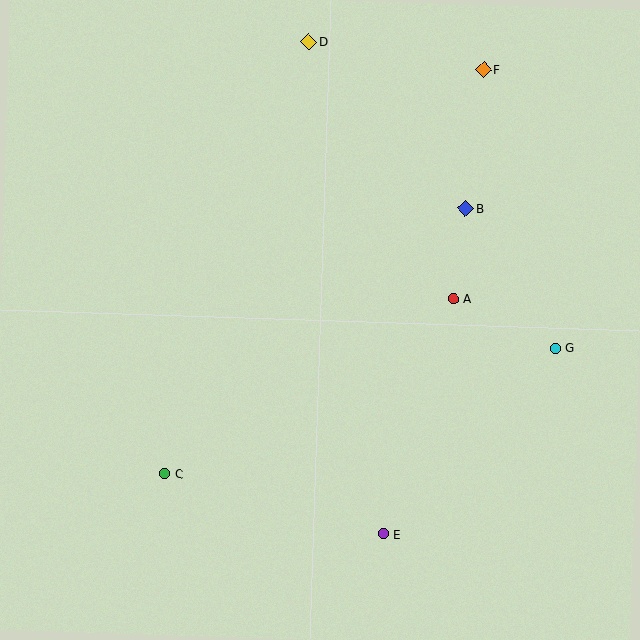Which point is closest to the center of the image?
Point A at (453, 298) is closest to the center.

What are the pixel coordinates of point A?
Point A is at (453, 298).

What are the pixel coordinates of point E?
Point E is at (383, 534).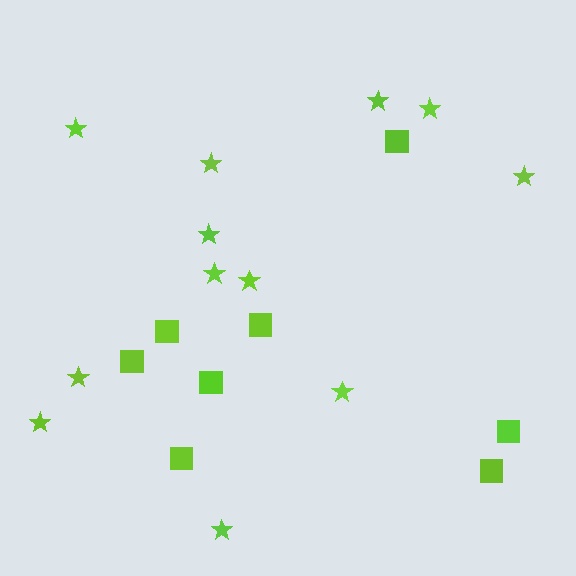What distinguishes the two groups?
There are 2 groups: one group of stars (12) and one group of squares (8).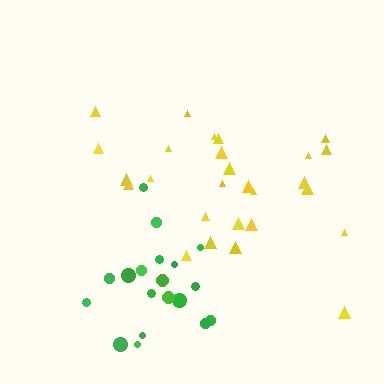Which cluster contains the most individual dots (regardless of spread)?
Yellow (27).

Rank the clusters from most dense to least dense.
green, yellow.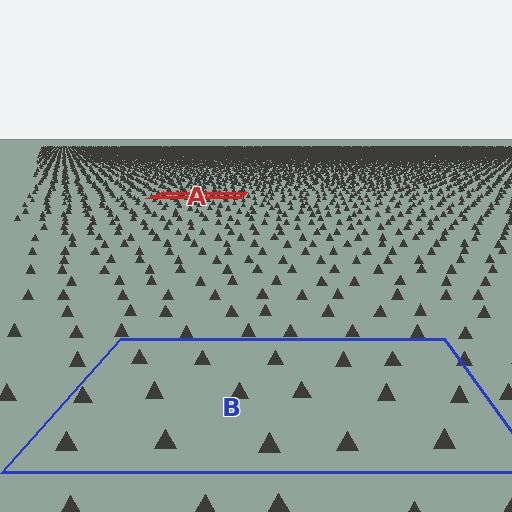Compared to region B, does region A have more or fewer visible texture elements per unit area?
Region A has more texture elements per unit area — they are packed more densely because it is farther away.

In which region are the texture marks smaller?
The texture marks are smaller in region A, because it is farther away.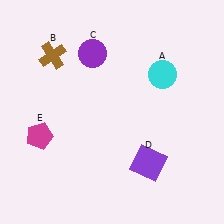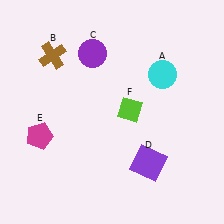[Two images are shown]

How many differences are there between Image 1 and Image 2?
There is 1 difference between the two images.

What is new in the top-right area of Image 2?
A lime diamond (F) was added in the top-right area of Image 2.